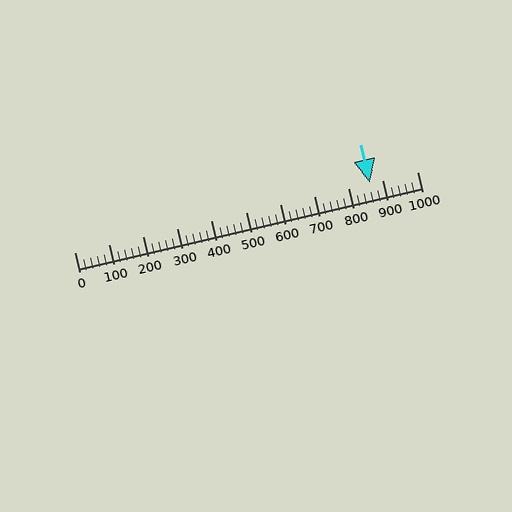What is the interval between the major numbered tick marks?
The major tick marks are spaced 100 units apart.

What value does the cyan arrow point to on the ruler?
The cyan arrow points to approximately 862.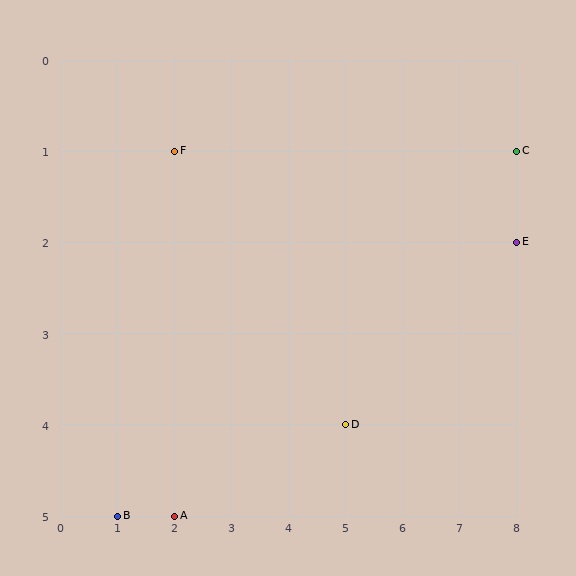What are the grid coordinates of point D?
Point D is at grid coordinates (5, 4).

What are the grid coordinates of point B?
Point B is at grid coordinates (1, 5).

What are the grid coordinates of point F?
Point F is at grid coordinates (2, 1).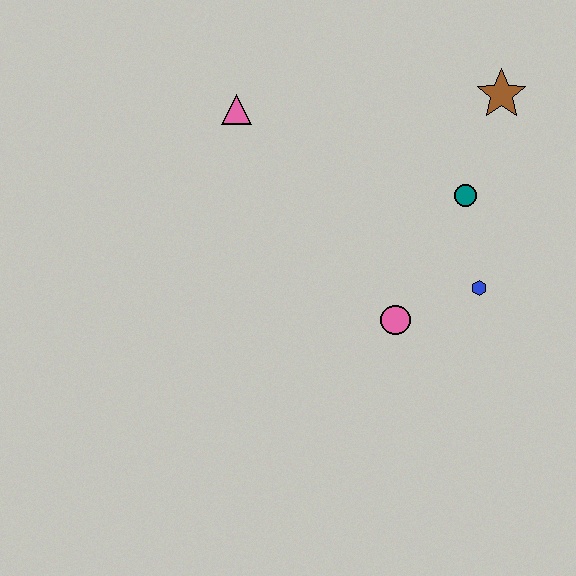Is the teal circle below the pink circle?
No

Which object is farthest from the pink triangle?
The blue hexagon is farthest from the pink triangle.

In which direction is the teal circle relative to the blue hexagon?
The teal circle is above the blue hexagon.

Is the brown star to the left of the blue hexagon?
No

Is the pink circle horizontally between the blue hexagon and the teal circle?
No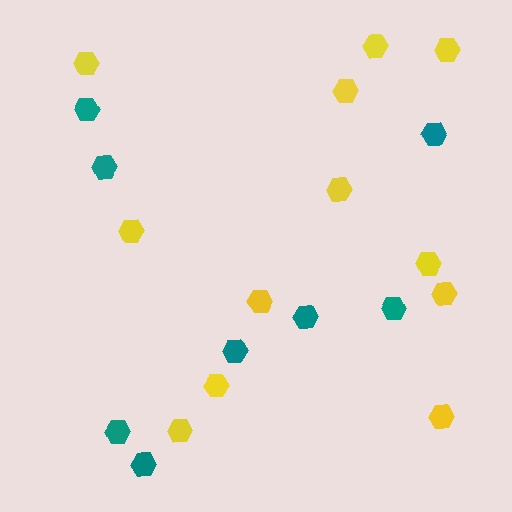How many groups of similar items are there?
There are 2 groups: one group of teal hexagons (8) and one group of yellow hexagons (12).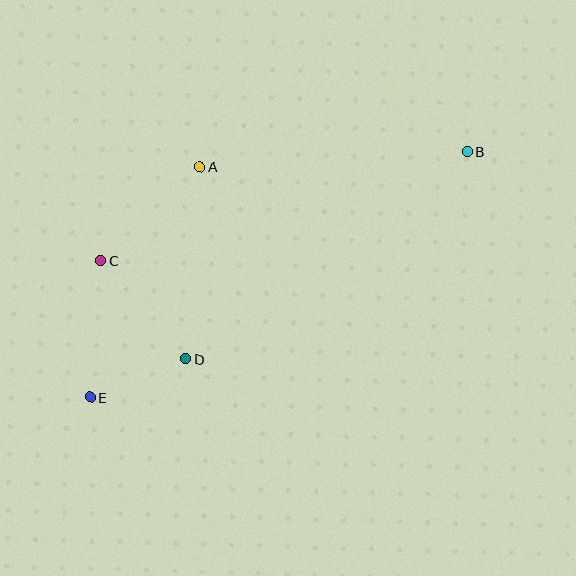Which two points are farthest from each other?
Points B and E are farthest from each other.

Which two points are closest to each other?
Points D and E are closest to each other.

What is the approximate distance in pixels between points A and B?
The distance between A and B is approximately 268 pixels.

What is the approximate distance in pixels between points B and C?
The distance between B and C is approximately 383 pixels.